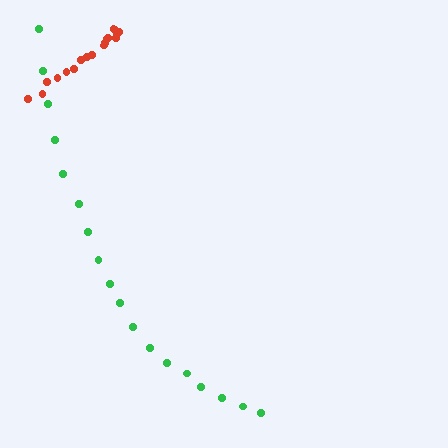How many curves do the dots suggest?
There are 2 distinct paths.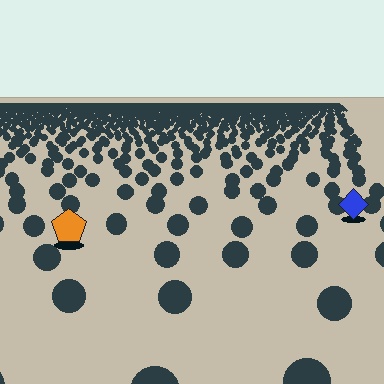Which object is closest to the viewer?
The orange pentagon is closest. The texture marks near it are larger and more spread out.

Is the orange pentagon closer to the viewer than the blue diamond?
Yes. The orange pentagon is closer — you can tell from the texture gradient: the ground texture is coarser near it.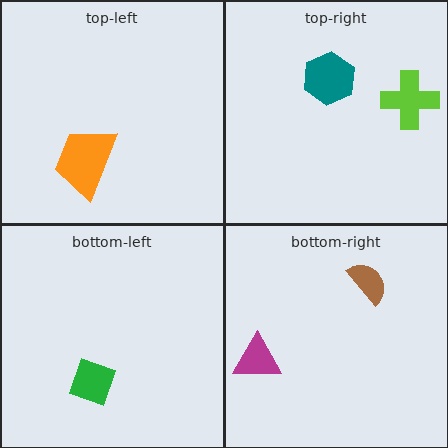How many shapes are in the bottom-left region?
1.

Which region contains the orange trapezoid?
The top-left region.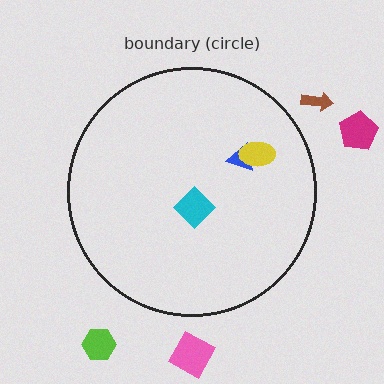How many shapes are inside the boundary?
3 inside, 4 outside.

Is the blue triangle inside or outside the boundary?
Inside.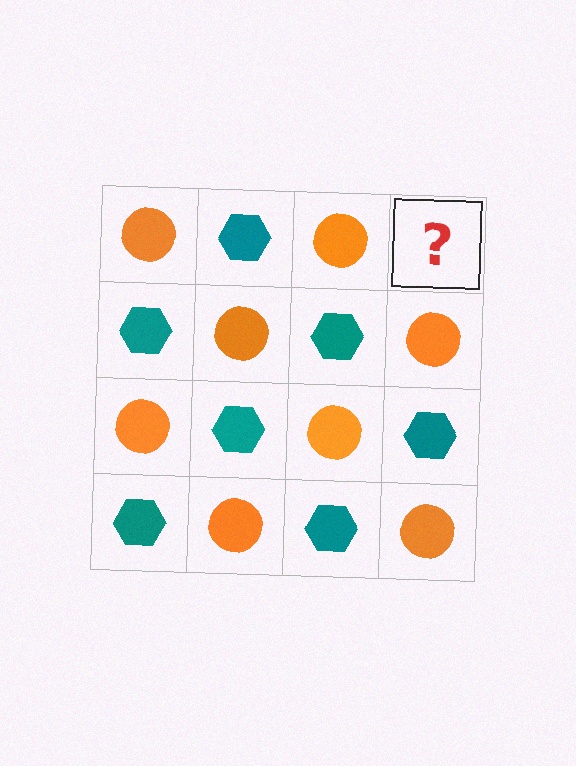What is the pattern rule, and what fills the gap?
The rule is that it alternates orange circle and teal hexagon in a checkerboard pattern. The gap should be filled with a teal hexagon.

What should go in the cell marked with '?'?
The missing cell should contain a teal hexagon.